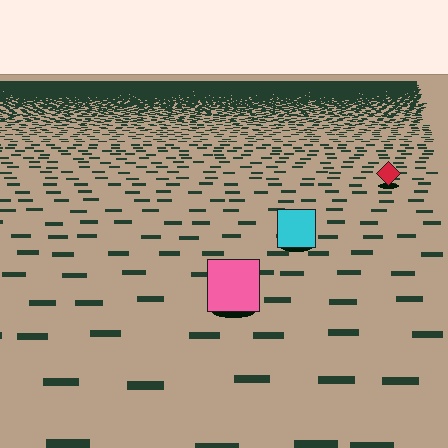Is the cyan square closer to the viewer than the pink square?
No. The pink square is closer — you can tell from the texture gradient: the ground texture is coarser near it.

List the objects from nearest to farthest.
From nearest to farthest: the pink square, the cyan square, the red diamond.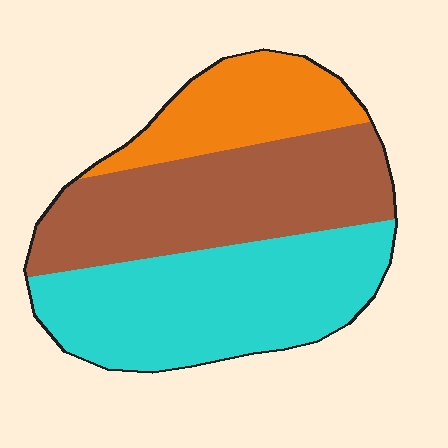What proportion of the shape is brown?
Brown takes up between a third and a half of the shape.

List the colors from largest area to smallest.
From largest to smallest: cyan, brown, orange.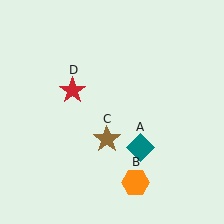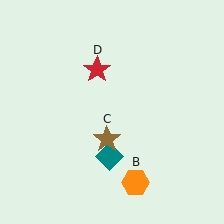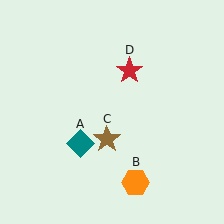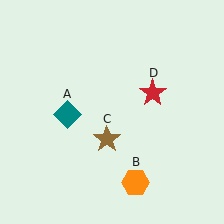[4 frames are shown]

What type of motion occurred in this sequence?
The teal diamond (object A), red star (object D) rotated clockwise around the center of the scene.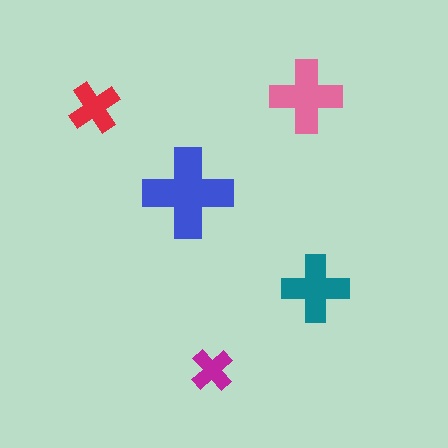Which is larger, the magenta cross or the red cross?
The red one.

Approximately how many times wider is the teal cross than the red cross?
About 1.5 times wider.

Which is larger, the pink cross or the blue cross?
The blue one.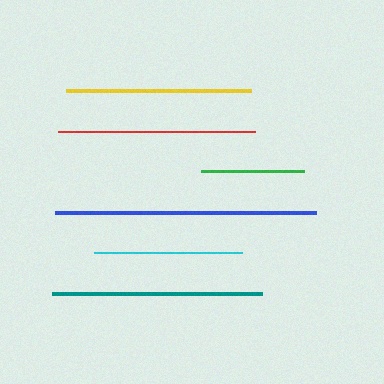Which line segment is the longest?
The blue line is the longest at approximately 261 pixels.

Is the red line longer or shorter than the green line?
The red line is longer than the green line.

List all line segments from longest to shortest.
From longest to shortest: blue, teal, red, yellow, cyan, green.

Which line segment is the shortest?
The green line is the shortest at approximately 102 pixels.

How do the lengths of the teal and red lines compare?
The teal and red lines are approximately the same length.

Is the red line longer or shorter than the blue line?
The blue line is longer than the red line.